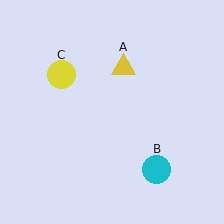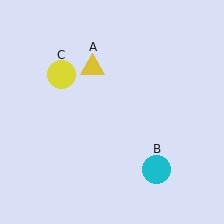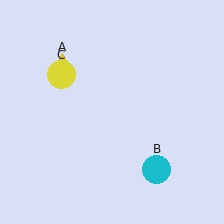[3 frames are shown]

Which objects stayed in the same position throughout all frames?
Cyan circle (object B) and yellow circle (object C) remained stationary.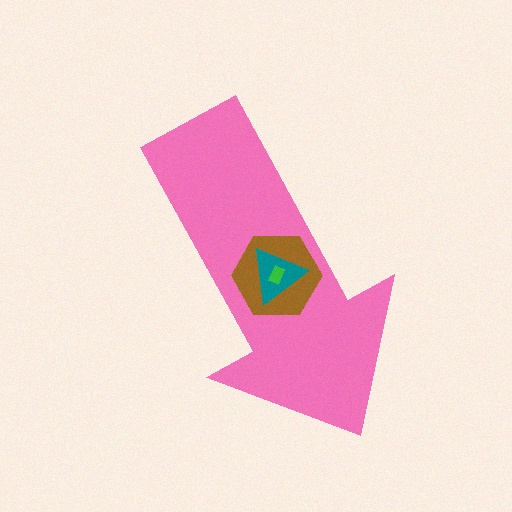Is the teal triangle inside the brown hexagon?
Yes.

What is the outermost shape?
The pink arrow.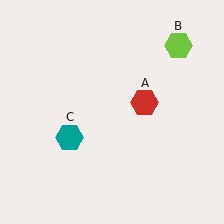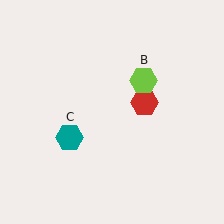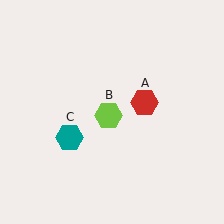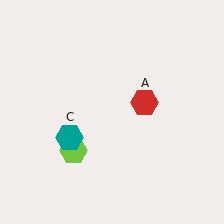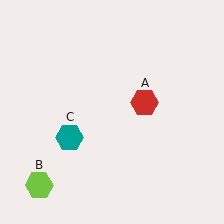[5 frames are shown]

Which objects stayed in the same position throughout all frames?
Red hexagon (object A) and teal hexagon (object C) remained stationary.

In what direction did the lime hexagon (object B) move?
The lime hexagon (object B) moved down and to the left.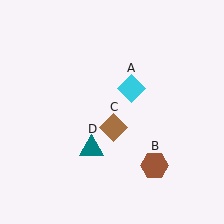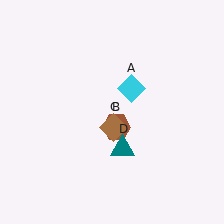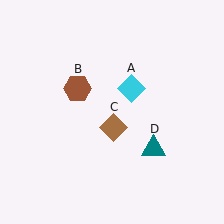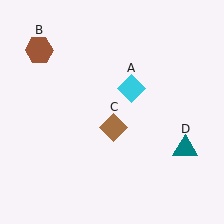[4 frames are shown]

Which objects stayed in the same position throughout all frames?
Cyan diamond (object A) and brown diamond (object C) remained stationary.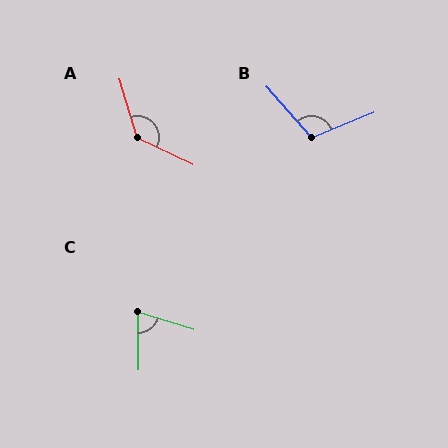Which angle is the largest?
A, at approximately 132 degrees.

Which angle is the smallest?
C, at approximately 73 degrees.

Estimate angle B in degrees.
Approximately 109 degrees.